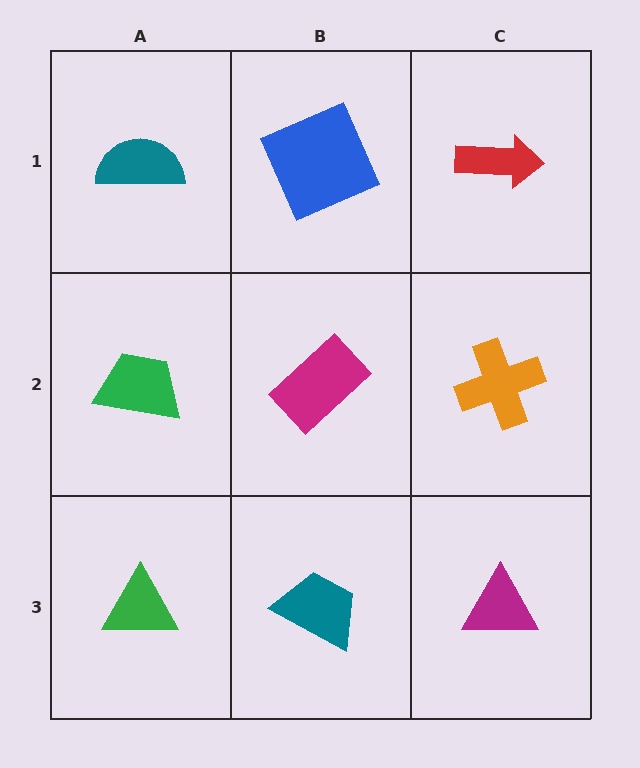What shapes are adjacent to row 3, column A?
A green trapezoid (row 2, column A), a teal trapezoid (row 3, column B).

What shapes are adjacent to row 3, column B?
A magenta rectangle (row 2, column B), a green triangle (row 3, column A), a magenta triangle (row 3, column C).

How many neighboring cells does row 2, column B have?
4.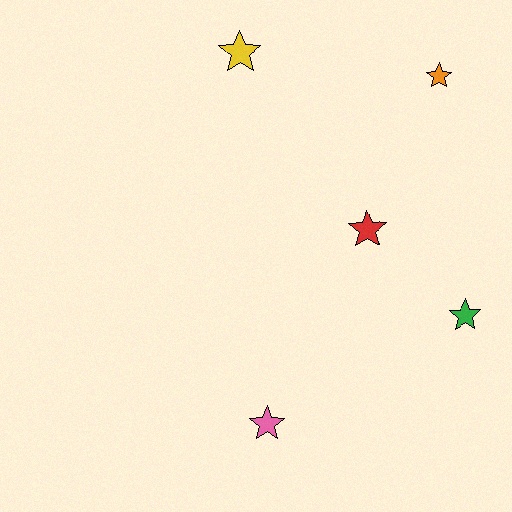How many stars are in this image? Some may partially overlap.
There are 5 stars.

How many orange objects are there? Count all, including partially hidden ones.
There is 1 orange object.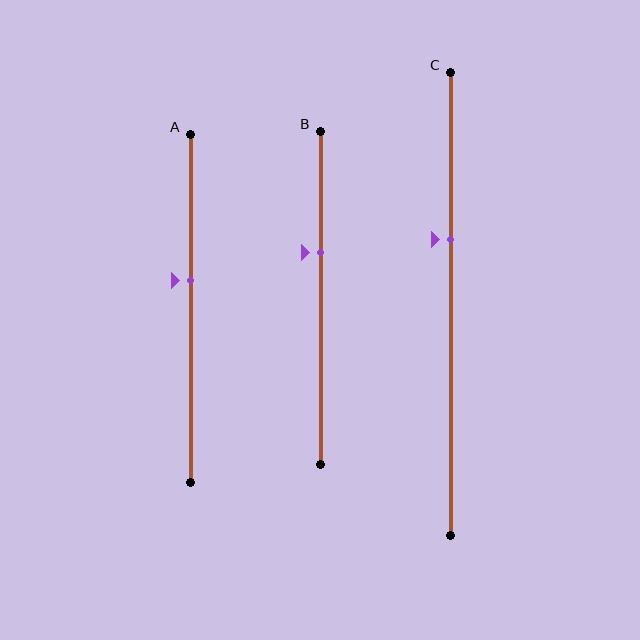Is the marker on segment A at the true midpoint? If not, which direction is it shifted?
No, the marker on segment A is shifted upward by about 8% of the segment length.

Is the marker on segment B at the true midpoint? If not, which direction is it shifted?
No, the marker on segment B is shifted upward by about 14% of the segment length.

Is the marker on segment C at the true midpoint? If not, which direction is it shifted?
No, the marker on segment C is shifted upward by about 14% of the segment length.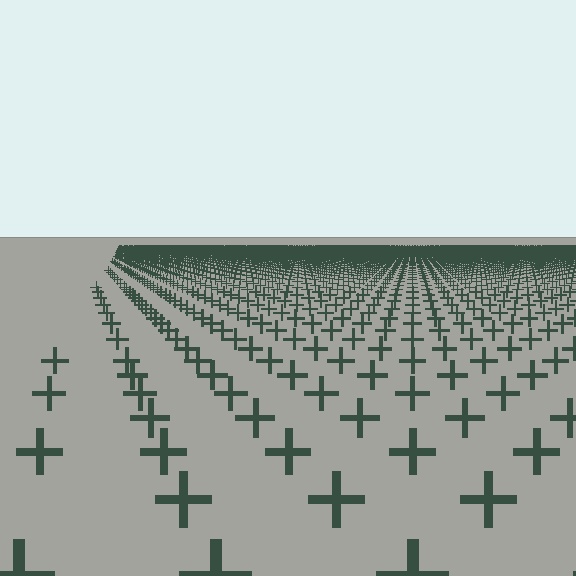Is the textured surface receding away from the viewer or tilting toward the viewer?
The surface is receding away from the viewer. Texture elements get smaller and denser toward the top.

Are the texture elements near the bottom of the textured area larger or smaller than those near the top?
Larger. Near the bottom, elements are closer to the viewer and appear at a bigger on-screen size.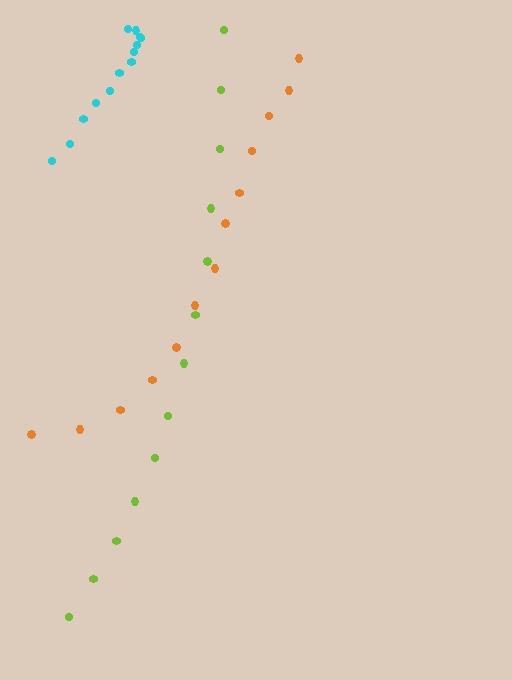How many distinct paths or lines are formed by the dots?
There are 3 distinct paths.